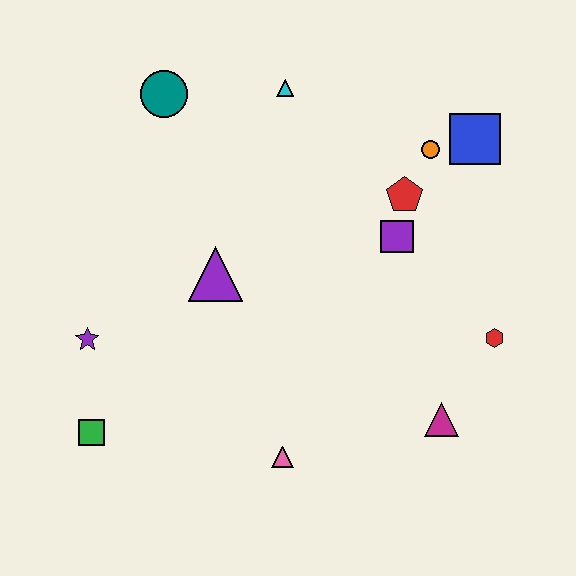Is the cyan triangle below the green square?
No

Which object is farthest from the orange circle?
The green square is farthest from the orange circle.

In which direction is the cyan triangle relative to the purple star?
The cyan triangle is above the purple star.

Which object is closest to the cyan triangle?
The teal circle is closest to the cyan triangle.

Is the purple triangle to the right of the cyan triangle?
No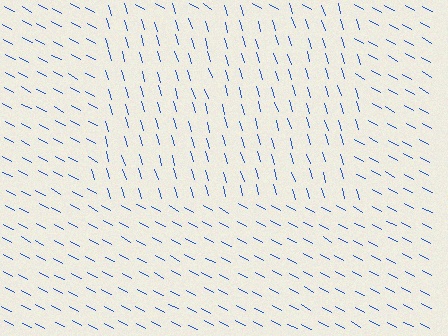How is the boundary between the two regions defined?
The boundary is defined purely by a change in line orientation (approximately 45 degrees difference). All lines are the same color and thickness.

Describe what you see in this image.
The image is filled with small blue line segments. A rectangle region in the image has lines oriented differently from the surrounding lines, creating a visible texture boundary.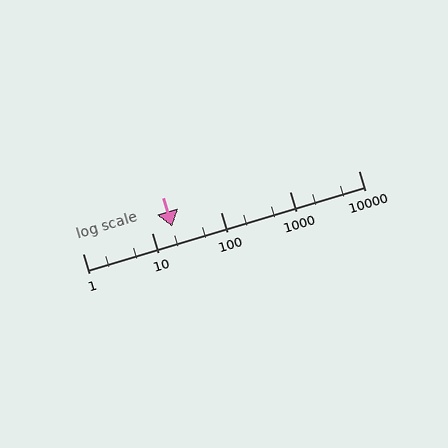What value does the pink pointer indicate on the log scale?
The pointer indicates approximately 20.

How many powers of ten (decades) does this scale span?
The scale spans 4 decades, from 1 to 10000.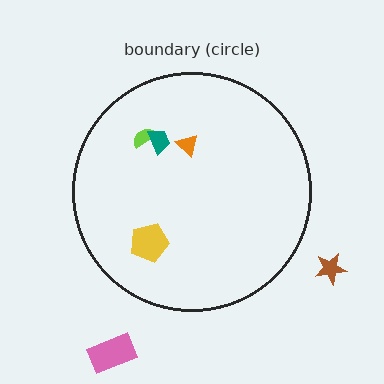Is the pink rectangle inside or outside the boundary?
Outside.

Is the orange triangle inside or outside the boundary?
Inside.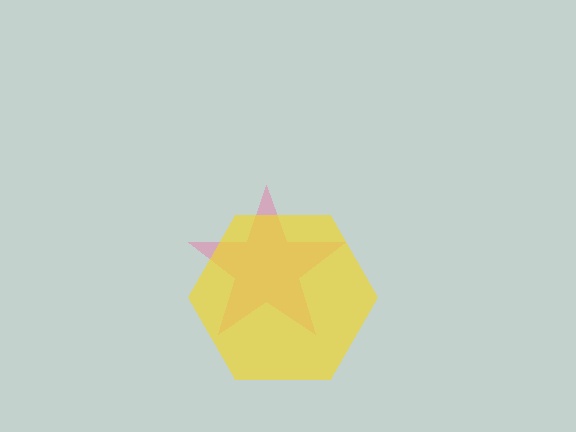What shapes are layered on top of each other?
The layered shapes are: a pink star, a yellow hexagon.